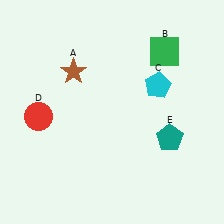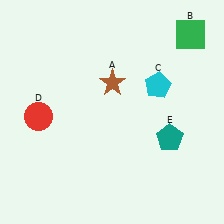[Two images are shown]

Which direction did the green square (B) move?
The green square (B) moved right.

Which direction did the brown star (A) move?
The brown star (A) moved right.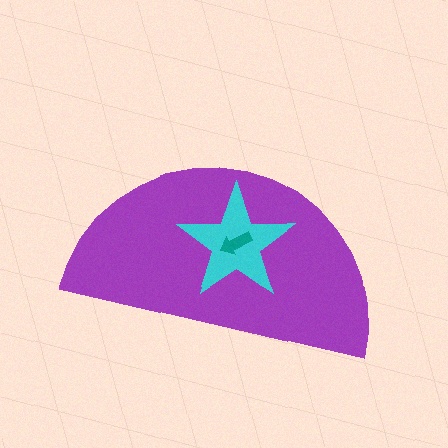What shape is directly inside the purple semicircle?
The cyan star.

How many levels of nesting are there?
3.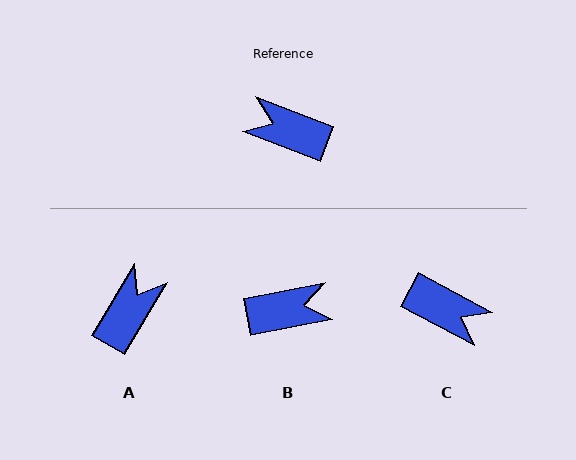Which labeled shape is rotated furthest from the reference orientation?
C, about 173 degrees away.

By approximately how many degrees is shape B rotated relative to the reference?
Approximately 148 degrees clockwise.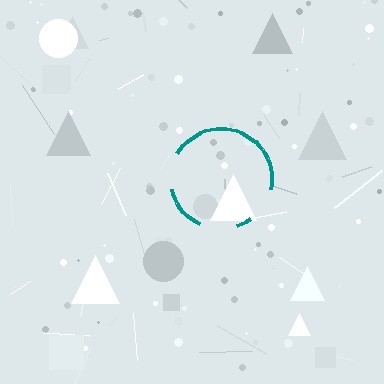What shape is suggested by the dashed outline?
The dashed outline suggests a circle.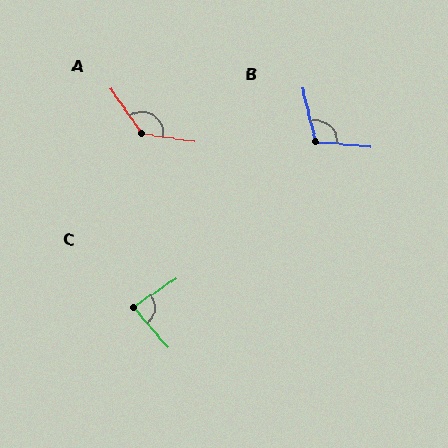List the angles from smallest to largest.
C (83°), B (109°), A (133°).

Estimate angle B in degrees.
Approximately 109 degrees.